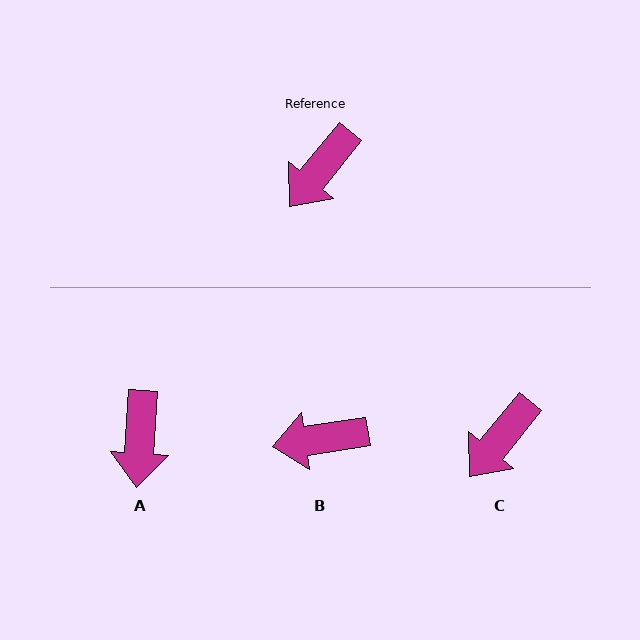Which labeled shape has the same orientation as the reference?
C.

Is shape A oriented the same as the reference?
No, it is off by about 35 degrees.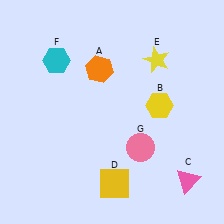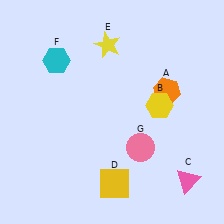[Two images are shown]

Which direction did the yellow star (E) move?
The yellow star (E) moved left.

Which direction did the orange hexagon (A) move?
The orange hexagon (A) moved right.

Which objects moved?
The objects that moved are: the orange hexagon (A), the yellow star (E).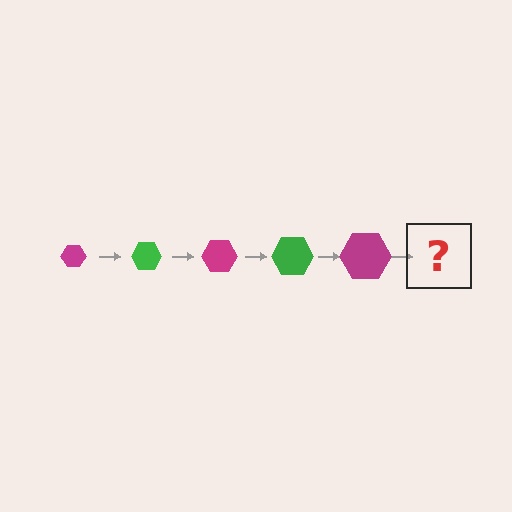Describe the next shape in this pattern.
It should be a green hexagon, larger than the previous one.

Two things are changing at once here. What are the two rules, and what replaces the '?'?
The two rules are that the hexagon grows larger each step and the color cycles through magenta and green. The '?' should be a green hexagon, larger than the previous one.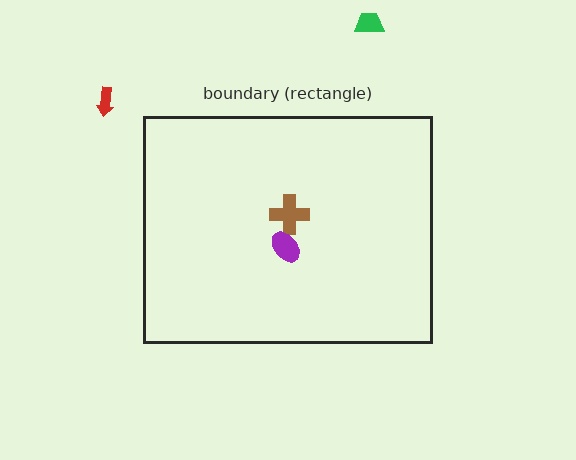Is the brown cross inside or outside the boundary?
Inside.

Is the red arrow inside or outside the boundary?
Outside.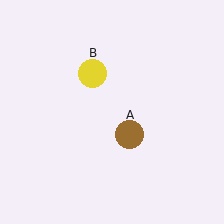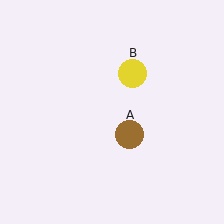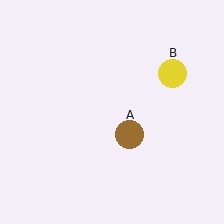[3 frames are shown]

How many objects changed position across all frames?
1 object changed position: yellow circle (object B).